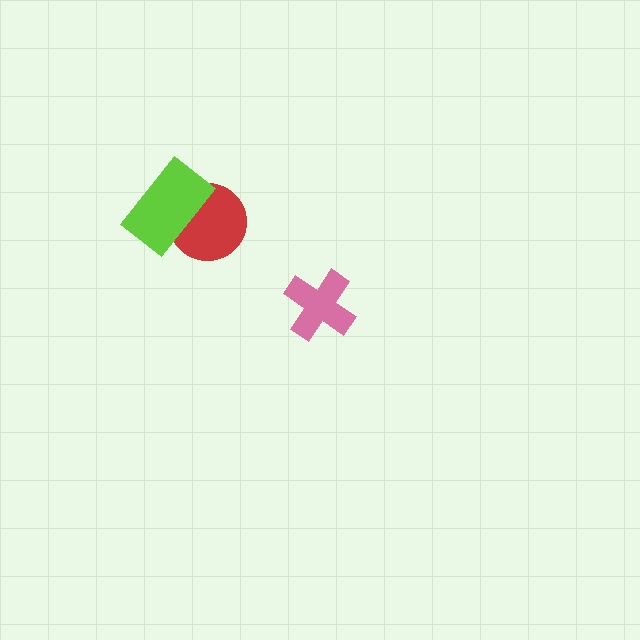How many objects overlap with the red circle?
1 object overlaps with the red circle.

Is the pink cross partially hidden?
No, no other shape covers it.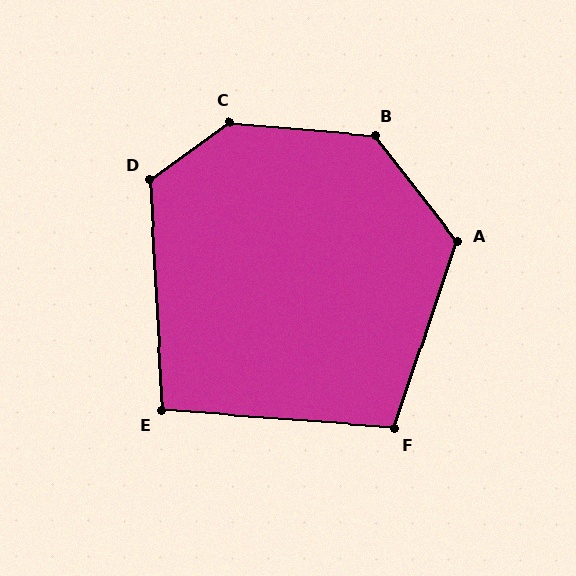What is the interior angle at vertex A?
Approximately 124 degrees (obtuse).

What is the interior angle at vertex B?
Approximately 133 degrees (obtuse).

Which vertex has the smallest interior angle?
E, at approximately 97 degrees.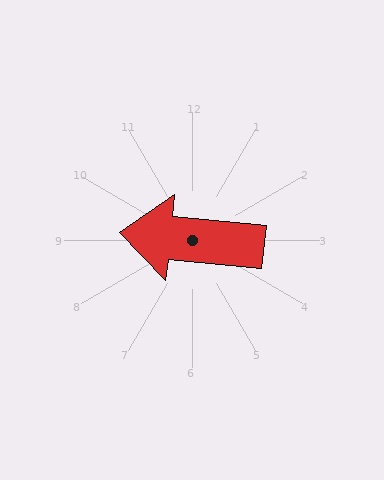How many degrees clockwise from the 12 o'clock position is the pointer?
Approximately 276 degrees.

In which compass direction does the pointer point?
West.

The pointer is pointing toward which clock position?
Roughly 9 o'clock.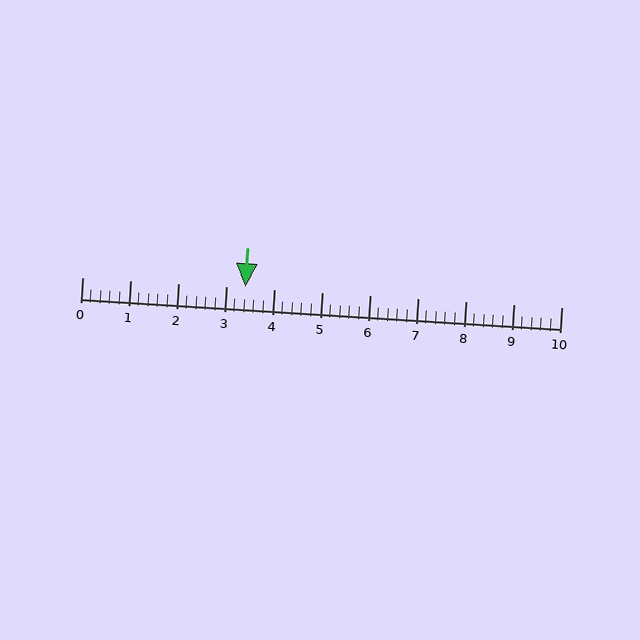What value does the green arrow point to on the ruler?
The green arrow points to approximately 3.4.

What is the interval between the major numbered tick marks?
The major tick marks are spaced 1 units apart.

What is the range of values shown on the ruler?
The ruler shows values from 0 to 10.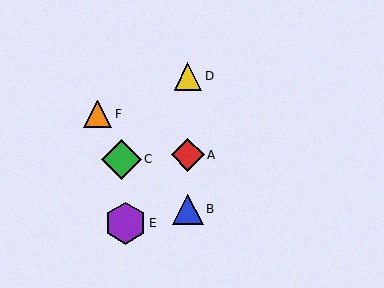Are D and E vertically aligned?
No, D is at x≈188 and E is at x≈125.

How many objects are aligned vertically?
3 objects (A, B, D) are aligned vertically.